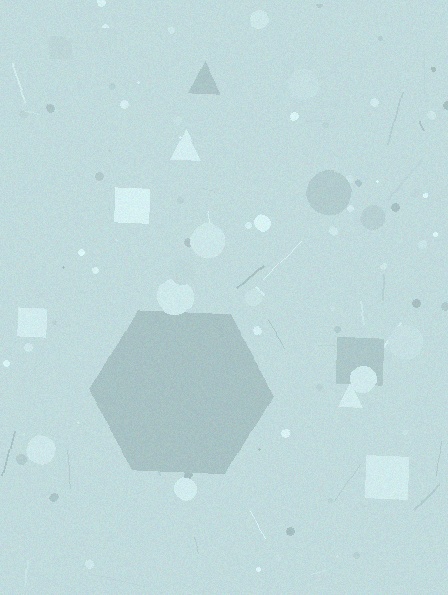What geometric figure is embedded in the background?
A hexagon is embedded in the background.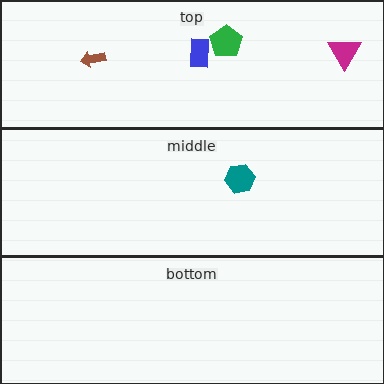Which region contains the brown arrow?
The top region.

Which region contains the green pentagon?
The top region.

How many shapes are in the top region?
4.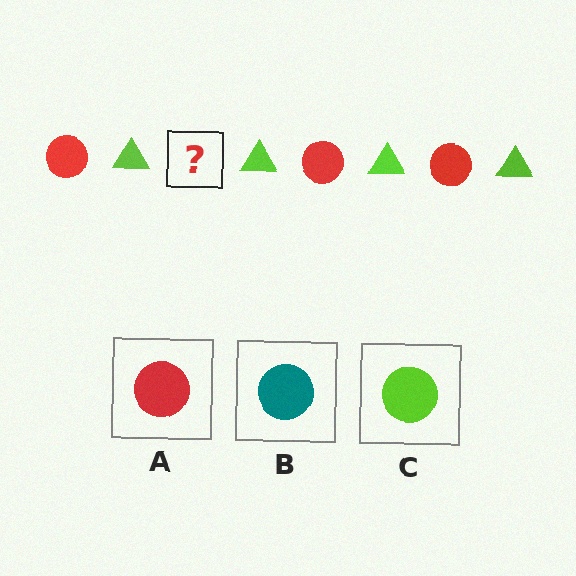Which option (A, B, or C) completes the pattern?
A.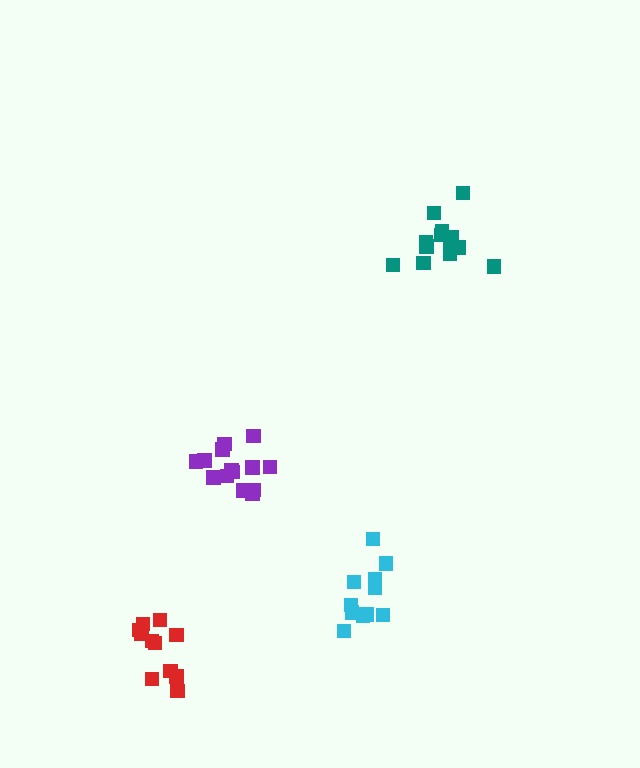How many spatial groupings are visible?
There are 4 spatial groupings.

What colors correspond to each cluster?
The clusters are colored: purple, red, teal, cyan.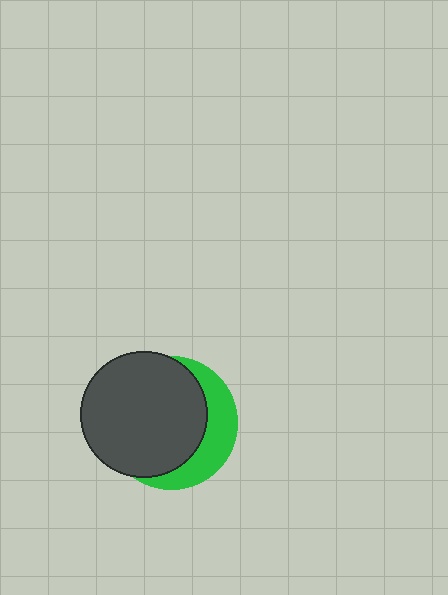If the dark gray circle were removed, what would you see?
You would see the complete green circle.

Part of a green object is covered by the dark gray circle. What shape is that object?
It is a circle.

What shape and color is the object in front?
The object in front is a dark gray circle.